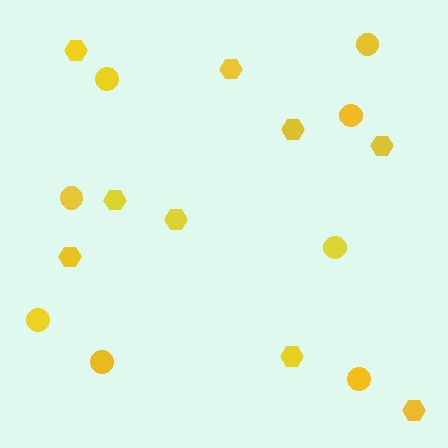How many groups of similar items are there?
There are 2 groups: one group of circles (8) and one group of hexagons (9).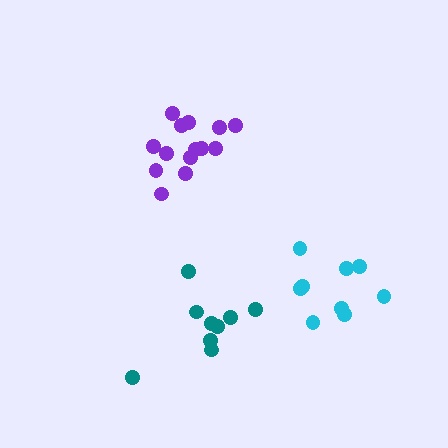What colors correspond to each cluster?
The clusters are colored: teal, purple, cyan.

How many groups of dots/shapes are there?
There are 3 groups.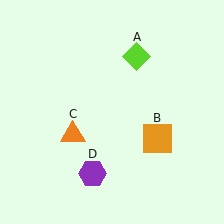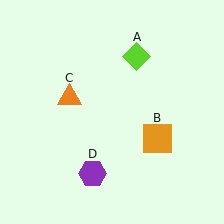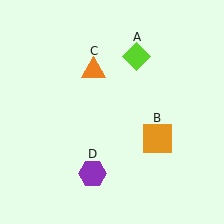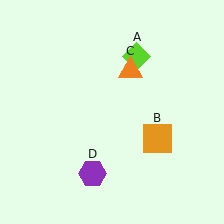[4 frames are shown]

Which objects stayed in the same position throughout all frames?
Lime diamond (object A) and orange square (object B) and purple hexagon (object D) remained stationary.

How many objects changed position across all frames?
1 object changed position: orange triangle (object C).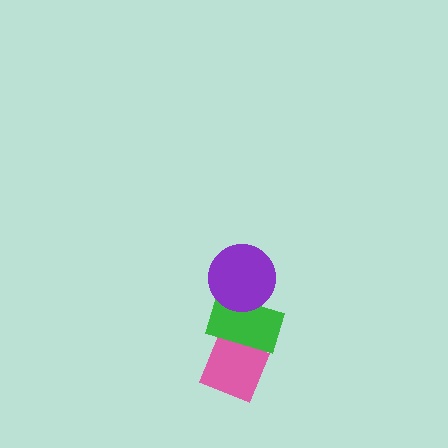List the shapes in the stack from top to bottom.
From top to bottom: the purple circle, the green rectangle, the pink diamond.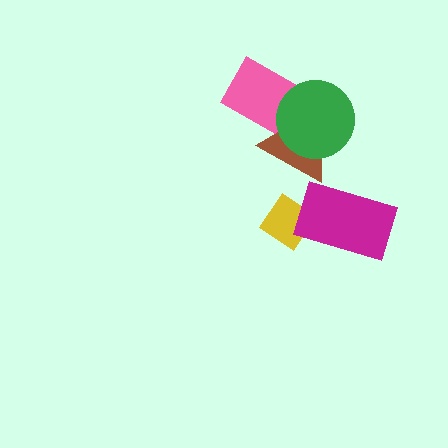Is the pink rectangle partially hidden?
Yes, it is partially covered by another shape.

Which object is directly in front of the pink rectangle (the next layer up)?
The brown triangle is directly in front of the pink rectangle.